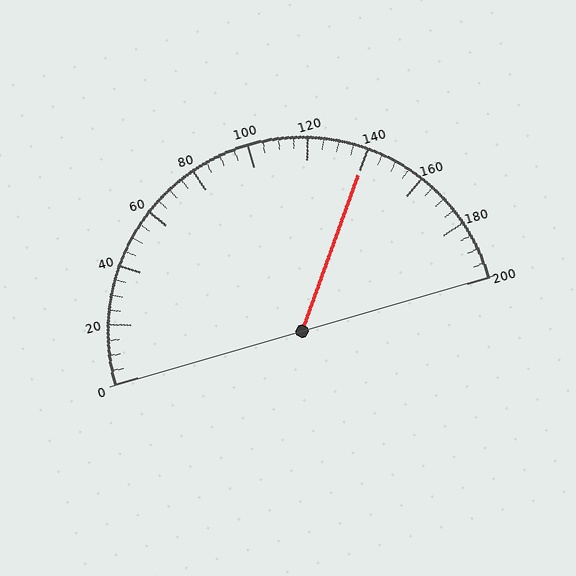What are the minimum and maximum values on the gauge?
The gauge ranges from 0 to 200.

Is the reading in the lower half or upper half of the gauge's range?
The reading is in the upper half of the range (0 to 200).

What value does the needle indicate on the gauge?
The needle indicates approximately 140.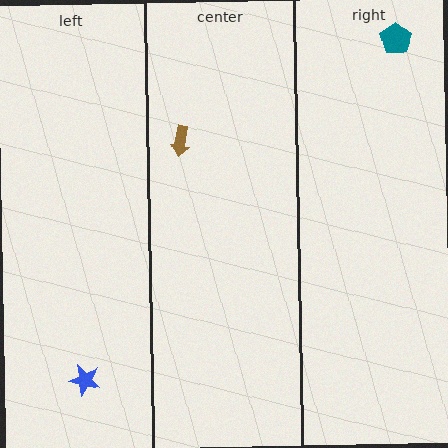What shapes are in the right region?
The teal pentagon.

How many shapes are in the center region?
1.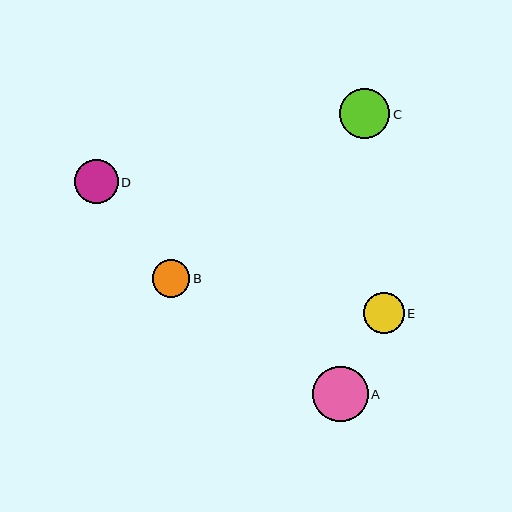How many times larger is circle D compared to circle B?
Circle D is approximately 1.2 times the size of circle B.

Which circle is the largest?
Circle A is the largest with a size of approximately 55 pixels.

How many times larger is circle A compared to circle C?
Circle A is approximately 1.1 times the size of circle C.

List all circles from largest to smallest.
From largest to smallest: A, C, D, E, B.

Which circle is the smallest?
Circle B is the smallest with a size of approximately 38 pixels.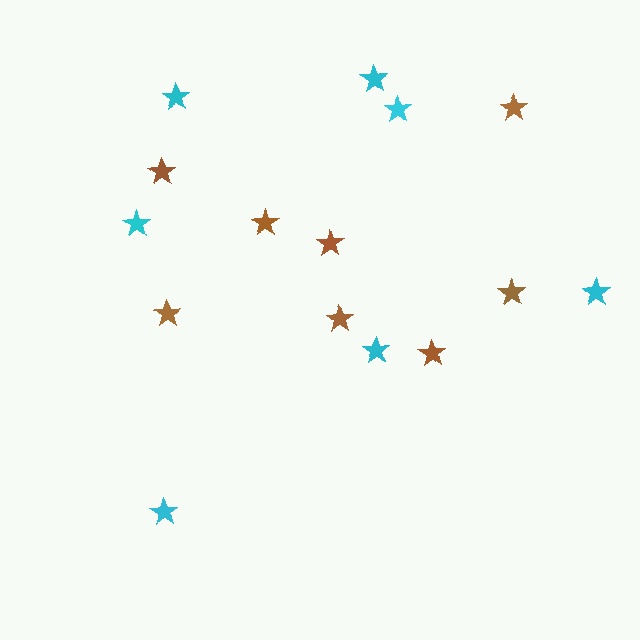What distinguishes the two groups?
There are 2 groups: one group of cyan stars (7) and one group of brown stars (8).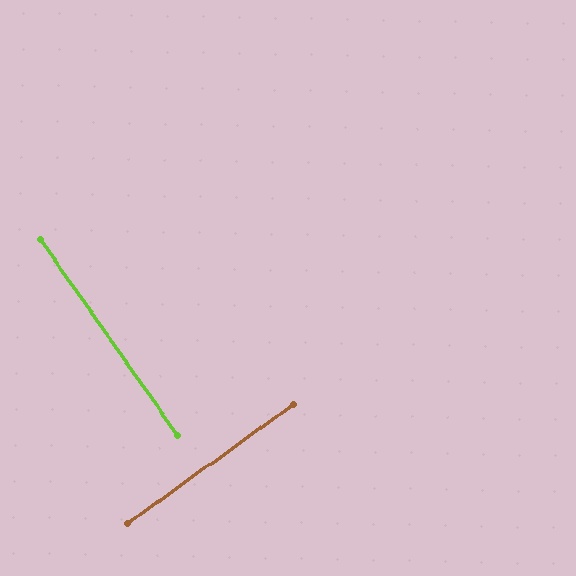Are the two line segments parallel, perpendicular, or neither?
Perpendicular — they meet at approximately 89°.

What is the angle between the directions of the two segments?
Approximately 89 degrees.